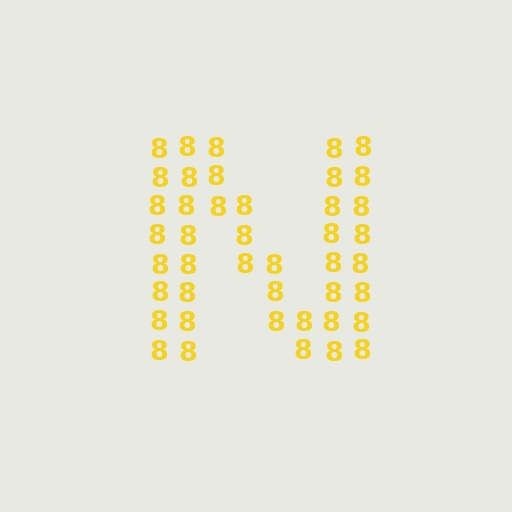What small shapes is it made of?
It is made of small digit 8's.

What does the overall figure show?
The overall figure shows the letter N.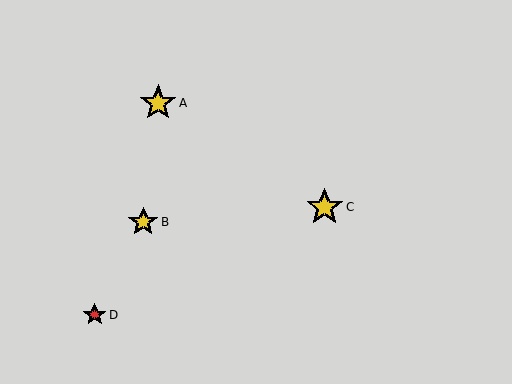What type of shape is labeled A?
Shape A is a yellow star.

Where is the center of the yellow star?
The center of the yellow star is at (143, 222).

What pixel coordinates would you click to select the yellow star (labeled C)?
Click at (325, 207) to select the yellow star C.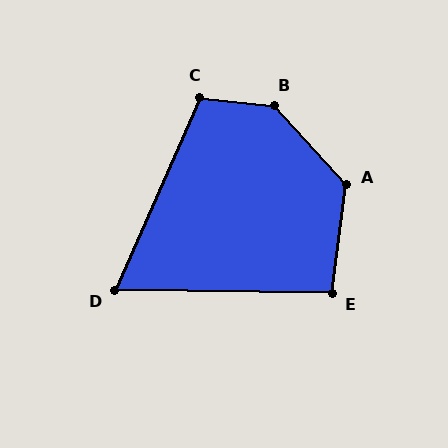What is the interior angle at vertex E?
Approximately 97 degrees (obtuse).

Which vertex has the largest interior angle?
B, at approximately 138 degrees.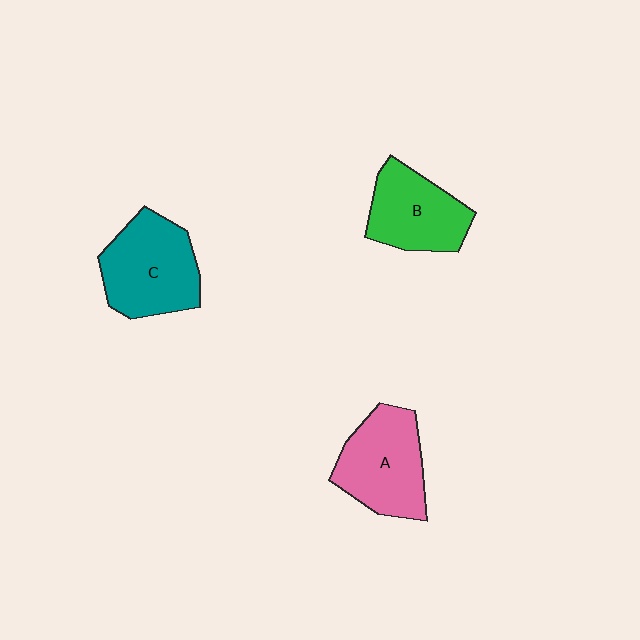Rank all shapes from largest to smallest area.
From largest to smallest: C (teal), A (pink), B (green).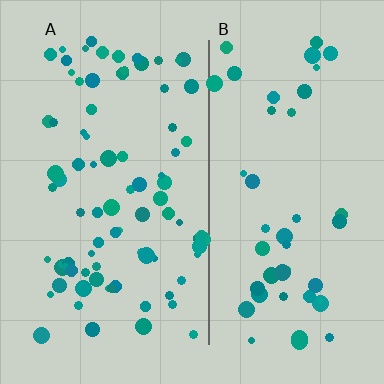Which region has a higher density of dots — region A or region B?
A (the left).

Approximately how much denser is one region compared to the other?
Approximately 1.9× — region A over region B.